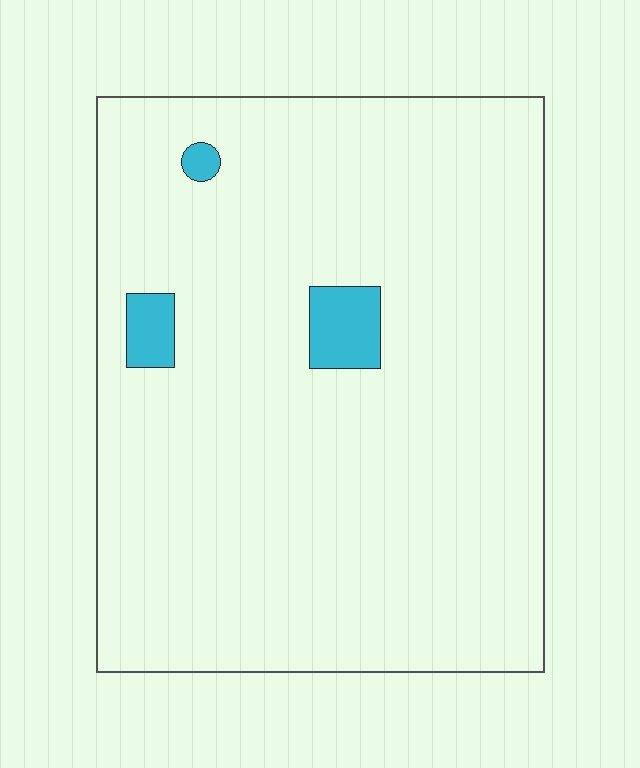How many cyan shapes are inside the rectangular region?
3.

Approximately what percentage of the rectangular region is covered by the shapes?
Approximately 5%.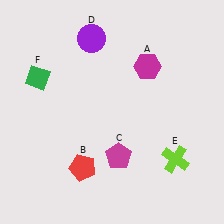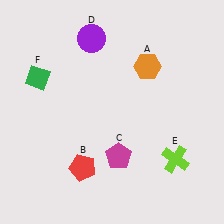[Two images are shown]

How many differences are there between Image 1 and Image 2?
There is 1 difference between the two images.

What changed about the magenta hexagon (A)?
In Image 1, A is magenta. In Image 2, it changed to orange.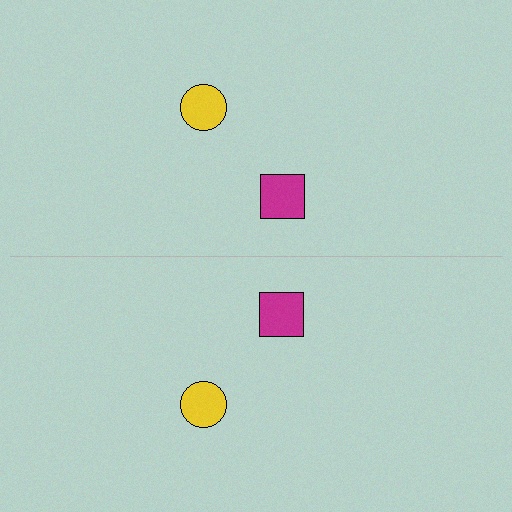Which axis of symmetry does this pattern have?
The pattern has a horizontal axis of symmetry running through the center of the image.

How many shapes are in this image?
There are 4 shapes in this image.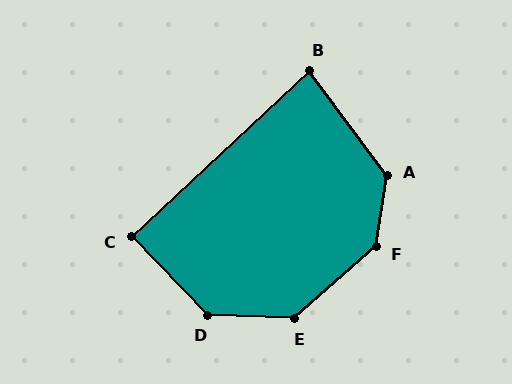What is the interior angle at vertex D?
Approximately 136 degrees (obtuse).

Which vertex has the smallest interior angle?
B, at approximately 84 degrees.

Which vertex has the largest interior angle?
F, at approximately 140 degrees.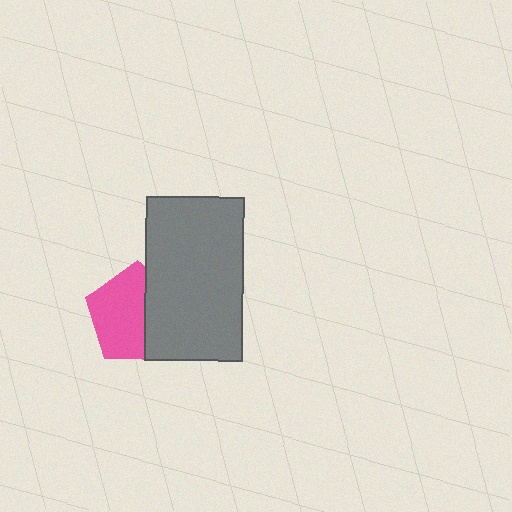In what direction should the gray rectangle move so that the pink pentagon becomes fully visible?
The gray rectangle should move right. That is the shortest direction to clear the overlap and leave the pink pentagon fully visible.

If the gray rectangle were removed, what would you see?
You would see the complete pink pentagon.